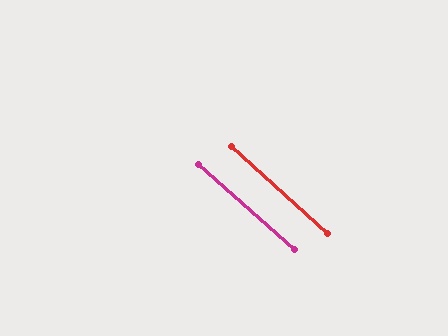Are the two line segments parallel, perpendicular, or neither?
Parallel — their directions differ by only 0.5°.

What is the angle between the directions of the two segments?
Approximately 0 degrees.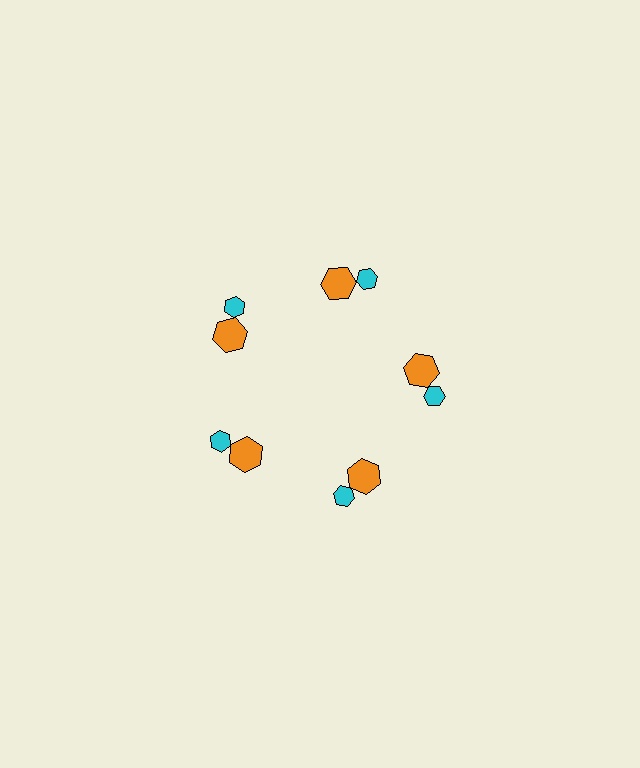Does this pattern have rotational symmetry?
Yes, this pattern has 5-fold rotational symmetry. It looks the same after rotating 72 degrees around the center.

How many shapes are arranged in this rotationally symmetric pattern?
There are 10 shapes, arranged in 5 groups of 2.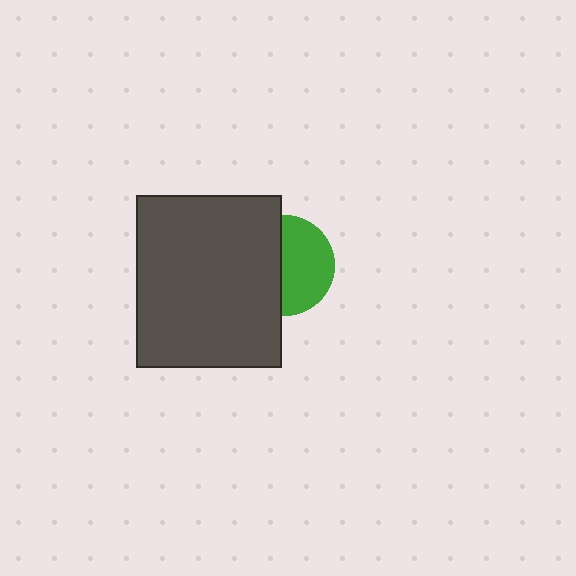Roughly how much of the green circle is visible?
About half of it is visible (roughly 54%).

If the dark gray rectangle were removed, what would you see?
You would see the complete green circle.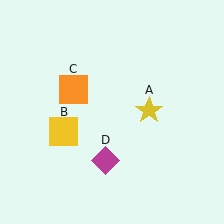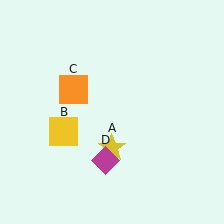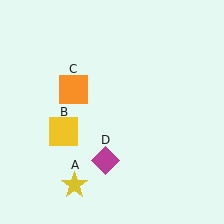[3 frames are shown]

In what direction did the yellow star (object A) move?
The yellow star (object A) moved down and to the left.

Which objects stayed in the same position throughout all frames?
Yellow square (object B) and orange square (object C) and magenta diamond (object D) remained stationary.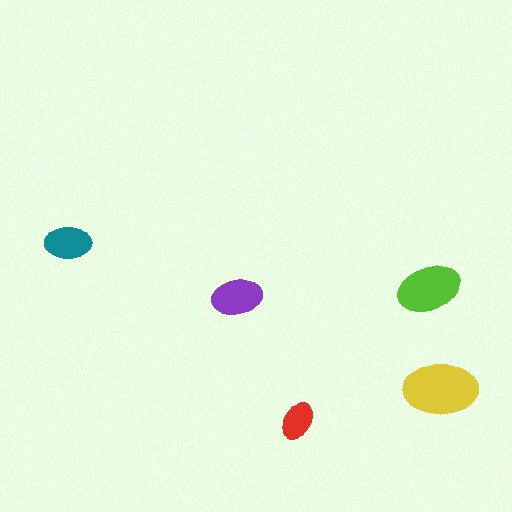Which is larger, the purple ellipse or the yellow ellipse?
The yellow one.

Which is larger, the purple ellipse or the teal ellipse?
The purple one.